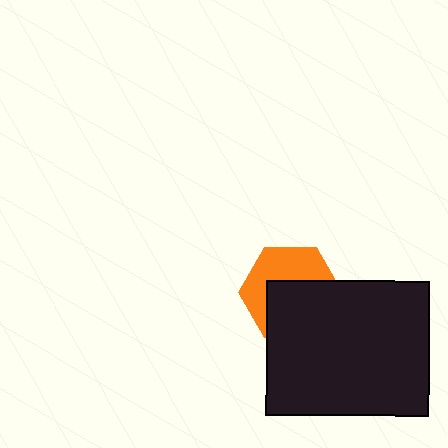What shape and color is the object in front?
The object in front is a black rectangle.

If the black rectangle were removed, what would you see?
You would see the complete orange hexagon.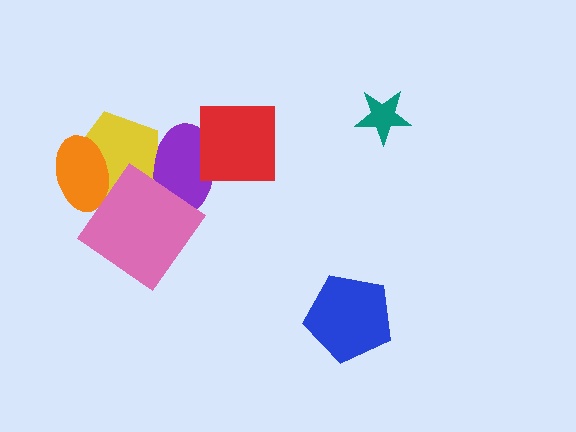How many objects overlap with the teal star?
0 objects overlap with the teal star.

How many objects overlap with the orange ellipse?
1 object overlaps with the orange ellipse.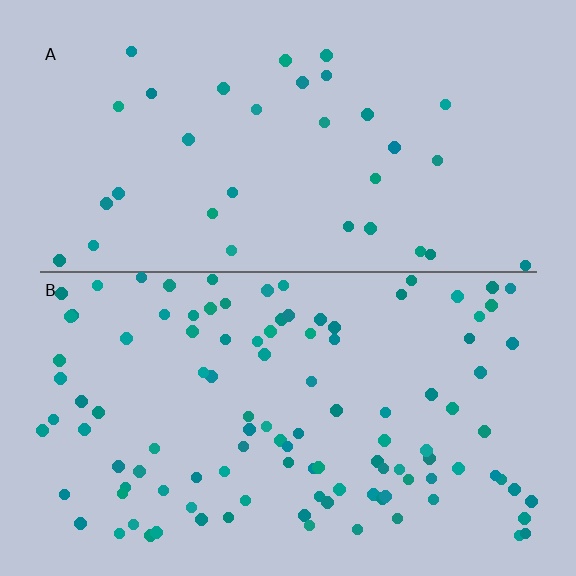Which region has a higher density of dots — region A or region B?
B (the bottom).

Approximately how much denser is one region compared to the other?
Approximately 3.3× — region B over region A.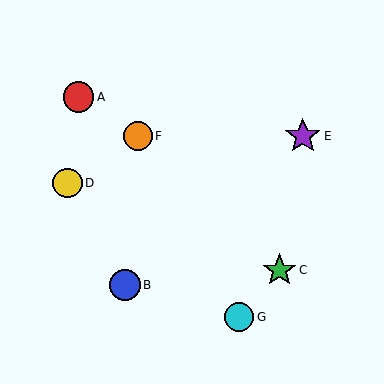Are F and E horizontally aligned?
Yes, both are at y≈136.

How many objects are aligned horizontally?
2 objects (E, F) are aligned horizontally.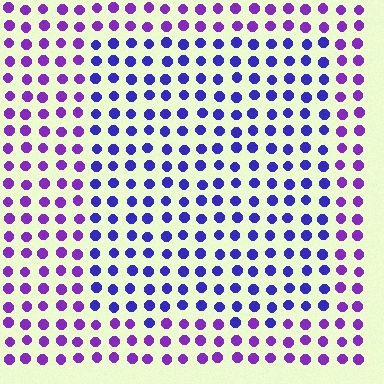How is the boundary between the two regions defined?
The boundary is defined purely by a slight shift in hue (about 33 degrees). Spacing, size, and orientation are identical on both sides.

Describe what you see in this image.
The image is filled with small purple elements in a uniform arrangement. A rectangle-shaped region is visible where the elements are tinted to a slightly different hue, forming a subtle color boundary.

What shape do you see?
I see a rectangle.